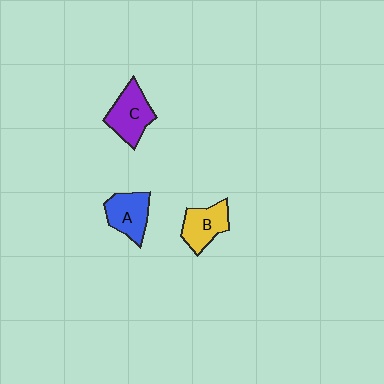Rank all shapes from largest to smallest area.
From largest to smallest: C (purple), A (blue), B (yellow).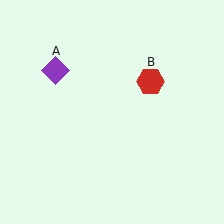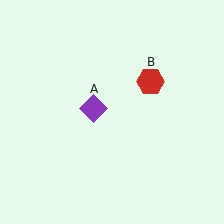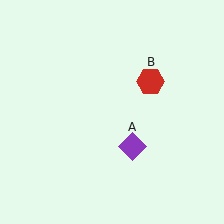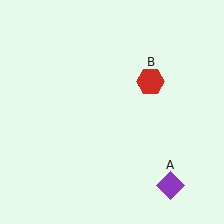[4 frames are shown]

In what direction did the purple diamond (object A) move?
The purple diamond (object A) moved down and to the right.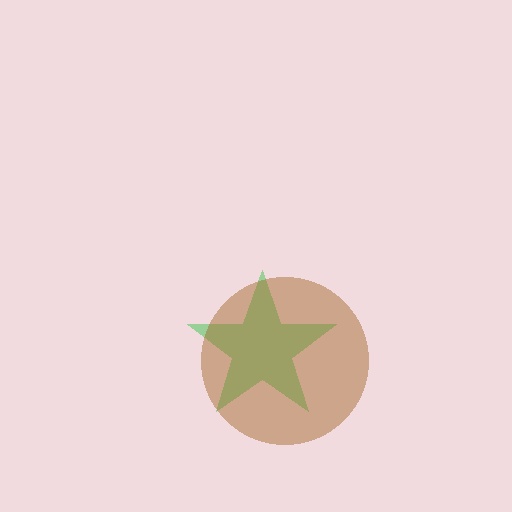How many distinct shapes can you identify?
There are 2 distinct shapes: a green star, a brown circle.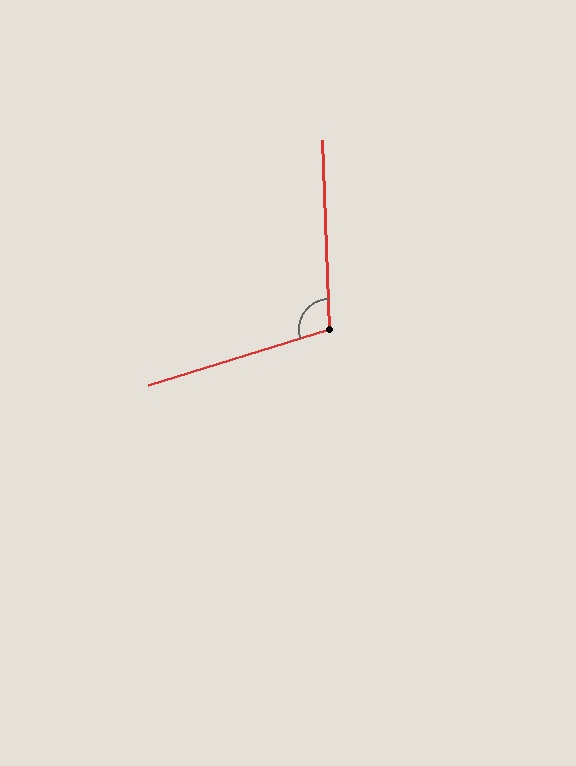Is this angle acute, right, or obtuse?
It is obtuse.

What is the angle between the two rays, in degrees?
Approximately 105 degrees.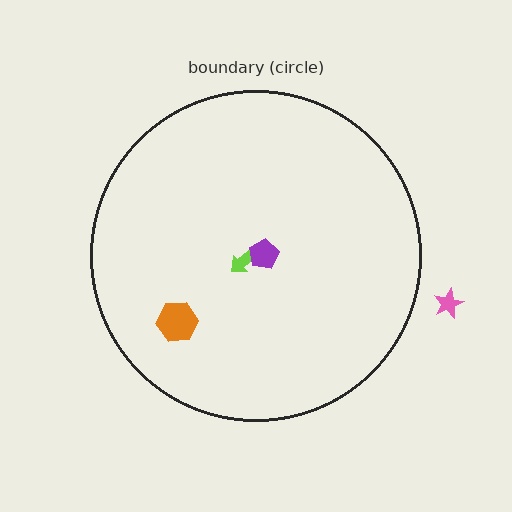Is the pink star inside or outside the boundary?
Outside.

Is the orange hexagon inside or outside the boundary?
Inside.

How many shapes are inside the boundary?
3 inside, 1 outside.